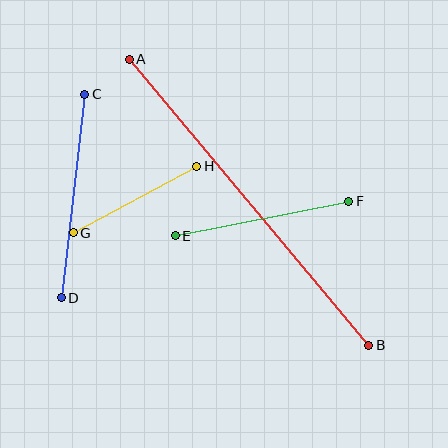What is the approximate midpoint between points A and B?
The midpoint is at approximately (249, 202) pixels.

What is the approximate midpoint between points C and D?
The midpoint is at approximately (73, 196) pixels.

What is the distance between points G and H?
The distance is approximately 140 pixels.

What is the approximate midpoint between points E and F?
The midpoint is at approximately (262, 219) pixels.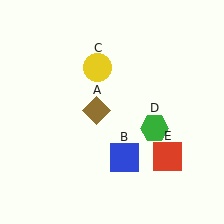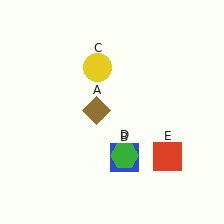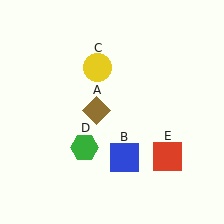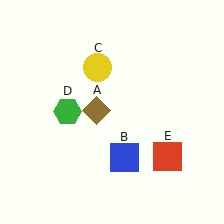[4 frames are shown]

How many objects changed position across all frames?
1 object changed position: green hexagon (object D).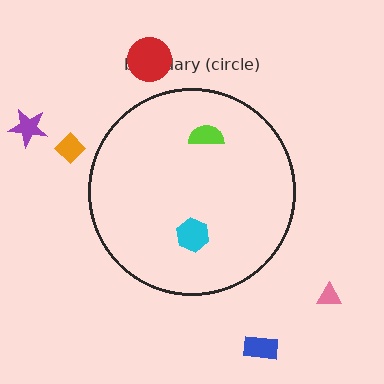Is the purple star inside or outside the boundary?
Outside.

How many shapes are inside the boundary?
2 inside, 5 outside.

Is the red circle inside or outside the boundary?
Outside.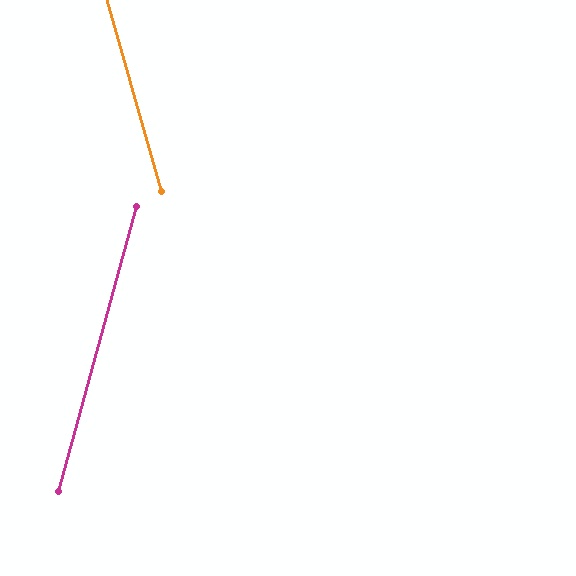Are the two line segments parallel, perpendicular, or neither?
Neither parallel nor perpendicular — they differ by about 31°.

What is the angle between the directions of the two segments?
Approximately 31 degrees.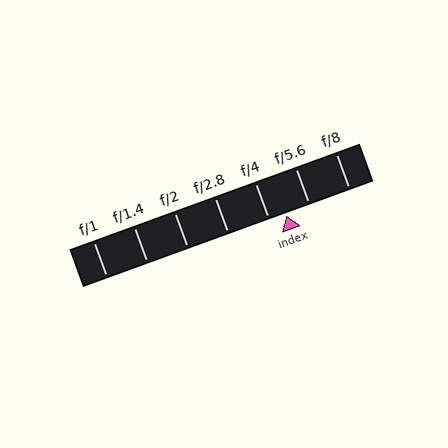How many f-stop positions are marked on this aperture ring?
There are 7 f-stop positions marked.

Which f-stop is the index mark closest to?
The index mark is closest to f/4.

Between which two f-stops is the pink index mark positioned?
The index mark is between f/4 and f/5.6.